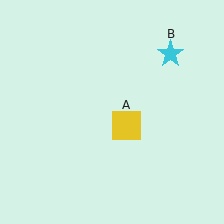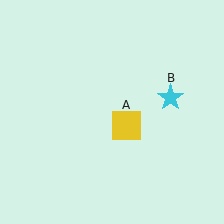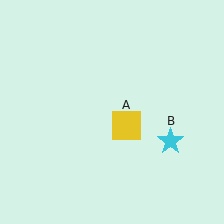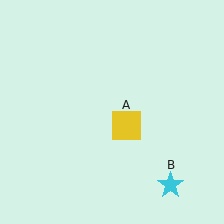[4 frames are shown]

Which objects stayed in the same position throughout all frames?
Yellow square (object A) remained stationary.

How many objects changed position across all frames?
1 object changed position: cyan star (object B).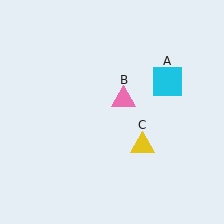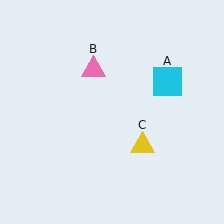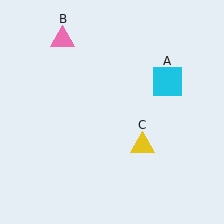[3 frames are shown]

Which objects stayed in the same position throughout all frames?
Cyan square (object A) and yellow triangle (object C) remained stationary.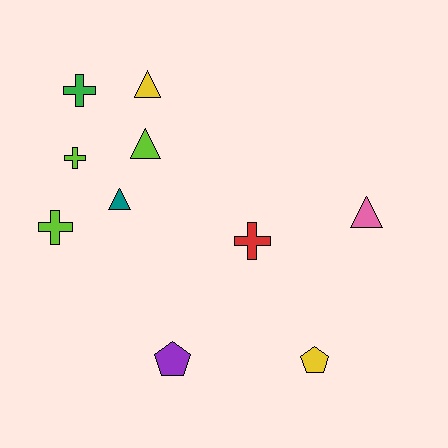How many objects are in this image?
There are 10 objects.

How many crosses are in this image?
There are 4 crosses.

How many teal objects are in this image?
There is 1 teal object.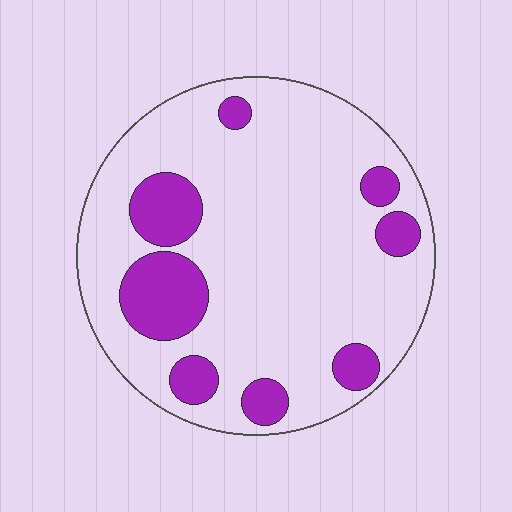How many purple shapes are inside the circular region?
8.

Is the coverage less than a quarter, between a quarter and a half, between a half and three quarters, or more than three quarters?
Less than a quarter.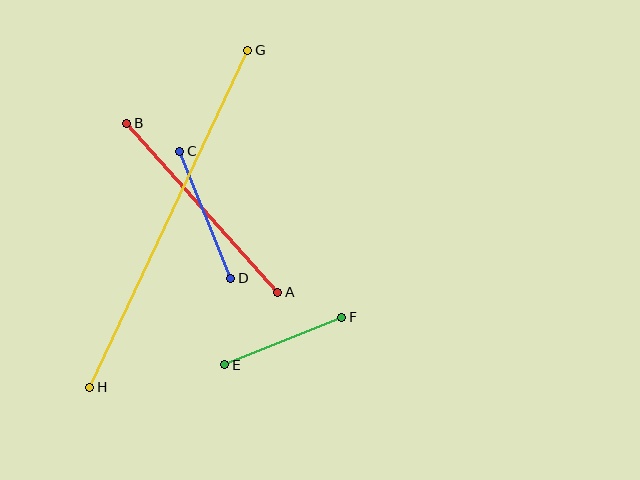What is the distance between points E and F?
The distance is approximately 126 pixels.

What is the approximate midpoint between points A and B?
The midpoint is at approximately (202, 208) pixels.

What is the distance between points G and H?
The distance is approximately 372 pixels.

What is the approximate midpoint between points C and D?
The midpoint is at approximately (205, 215) pixels.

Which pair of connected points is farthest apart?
Points G and H are farthest apart.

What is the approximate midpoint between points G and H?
The midpoint is at approximately (169, 219) pixels.